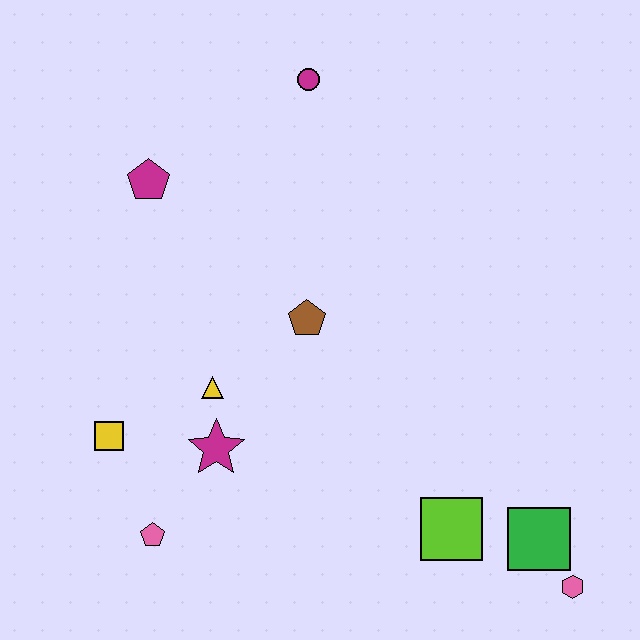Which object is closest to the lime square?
The green square is closest to the lime square.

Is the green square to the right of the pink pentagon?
Yes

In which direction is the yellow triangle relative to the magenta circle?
The yellow triangle is below the magenta circle.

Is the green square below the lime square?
Yes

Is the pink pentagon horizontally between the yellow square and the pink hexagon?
Yes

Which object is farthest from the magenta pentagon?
The pink hexagon is farthest from the magenta pentagon.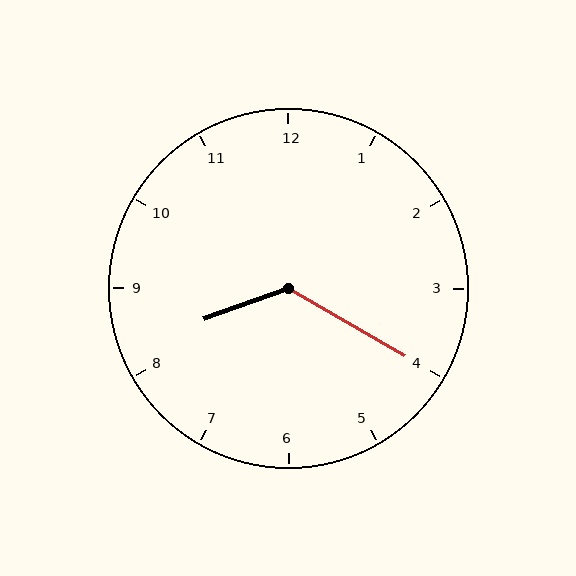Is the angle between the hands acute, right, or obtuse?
It is obtuse.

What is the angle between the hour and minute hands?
Approximately 130 degrees.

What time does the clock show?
8:20.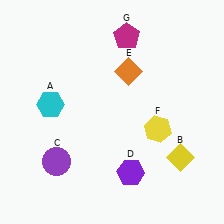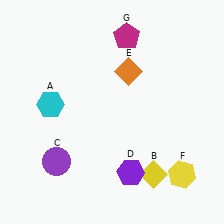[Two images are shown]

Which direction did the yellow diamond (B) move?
The yellow diamond (B) moved left.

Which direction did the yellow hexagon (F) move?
The yellow hexagon (F) moved down.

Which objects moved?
The objects that moved are: the yellow diamond (B), the yellow hexagon (F).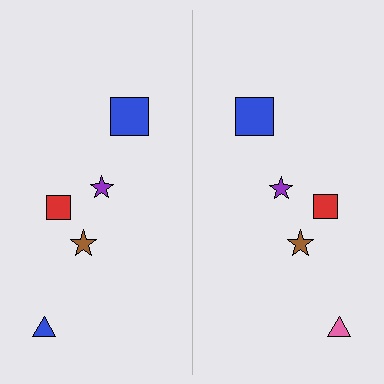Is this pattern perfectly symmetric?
No, the pattern is not perfectly symmetric. The pink triangle on the right side breaks the symmetry — its mirror counterpart is blue.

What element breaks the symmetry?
The pink triangle on the right side breaks the symmetry — its mirror counterpart is blue.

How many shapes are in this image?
There are 10 shapes in this image.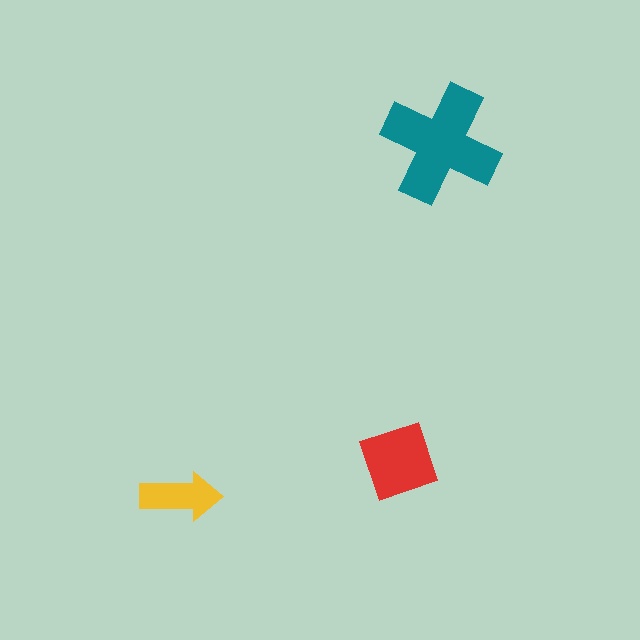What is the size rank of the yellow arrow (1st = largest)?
3rd.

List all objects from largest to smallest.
The teal cross, the red diamond, the yellow arrow.